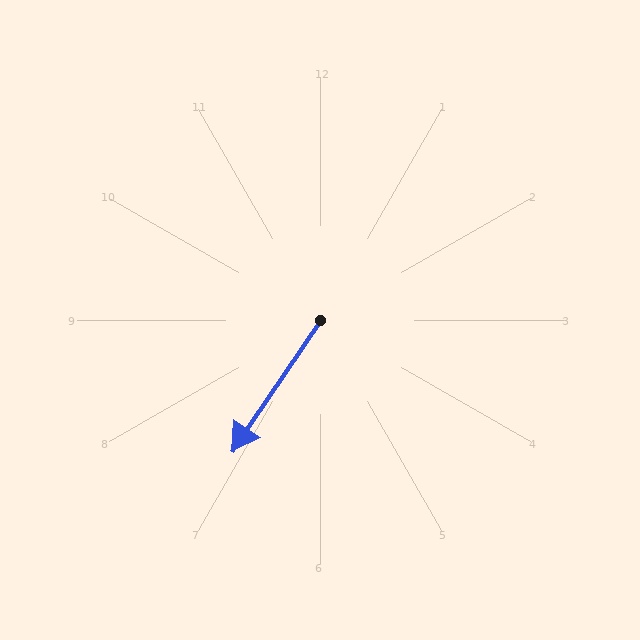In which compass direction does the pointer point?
Southwest.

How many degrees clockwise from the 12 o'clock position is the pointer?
Approximately 214 degrees.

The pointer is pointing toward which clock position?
Roughly 7 o'clock.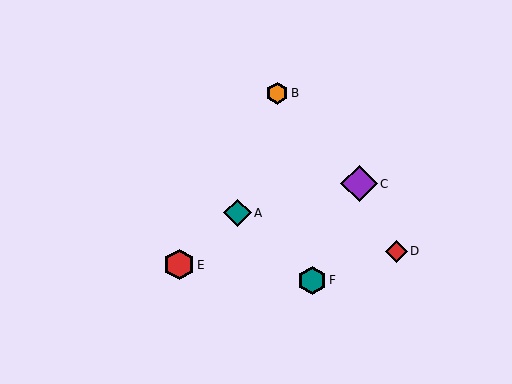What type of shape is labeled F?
Shape F is a teal hexagon.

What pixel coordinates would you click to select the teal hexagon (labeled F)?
Click at (312, 280) to select the teal hexagon F.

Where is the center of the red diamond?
The center of the red diamond is at (396, 251).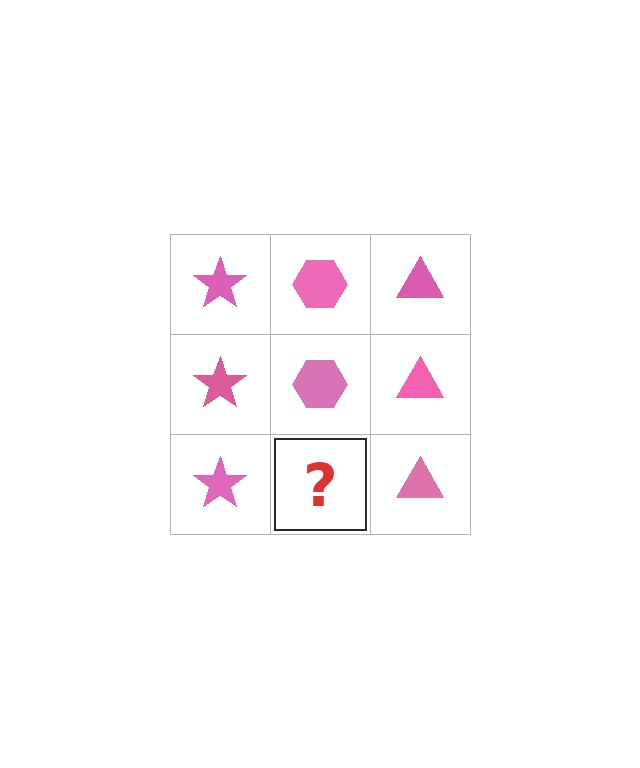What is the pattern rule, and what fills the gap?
The rule is that each column has a consistent shape. The gap should be filled with a pink hexagon.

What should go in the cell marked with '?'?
The missing cell should contain a pink hexagon.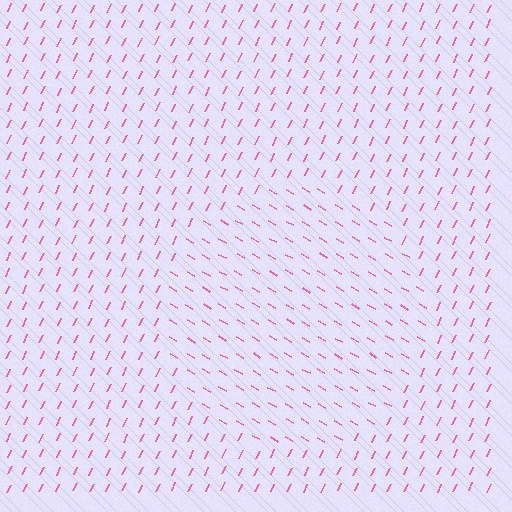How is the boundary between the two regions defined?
The boundary is defined purely by a change in line orientation (approximately 86 degrees difference). All lines are the same color and thickness.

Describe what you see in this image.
The image is filled with small pink line segments. A circle region in the image has lines oriented differently from the surrounding lines, creating a visible texture boundary.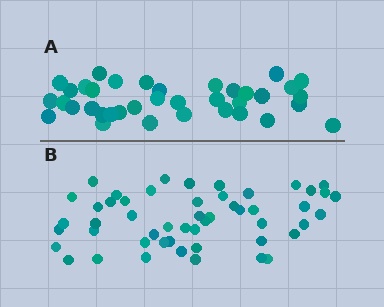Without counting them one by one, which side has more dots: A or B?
Region B (the bottom region) has more dots.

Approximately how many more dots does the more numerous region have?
Region B has approximately 15 more dots than region A.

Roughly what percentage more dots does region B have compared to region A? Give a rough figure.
About 40% more.